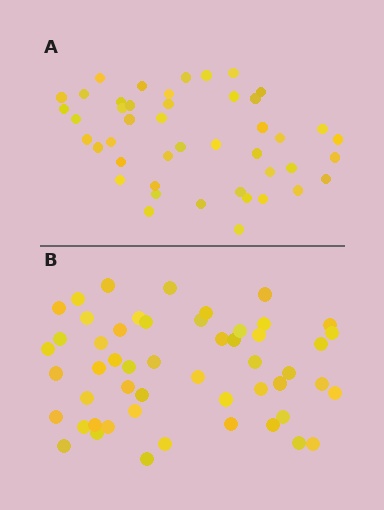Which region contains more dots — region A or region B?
Region B (the bottom region) has more dots.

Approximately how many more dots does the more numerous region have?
Region B has roughly 8 or so more dots than region A.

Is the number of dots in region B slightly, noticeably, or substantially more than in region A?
Region B has only slightly more — the two regions are fairly close. The ratio is roughly 1.2 to 1.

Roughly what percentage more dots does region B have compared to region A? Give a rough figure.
About 15% more.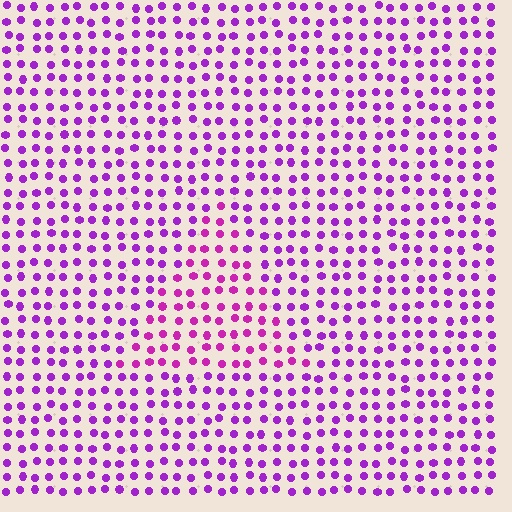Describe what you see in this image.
The image is filled with small purple elements in a uniform arrangement. A triangle-shaped region is visible where the elements are tinted to a slightly different hue, forming a subtle color boundary.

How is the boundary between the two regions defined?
The boundary is defined purely by a slight shift in hue (about 24 degrees). Spacing, size, and orientation are identical on both sides.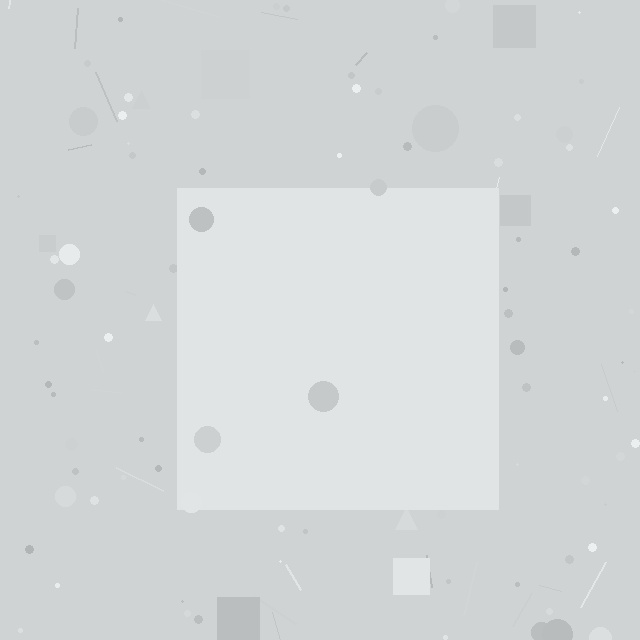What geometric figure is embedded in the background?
A square is embedded in the background.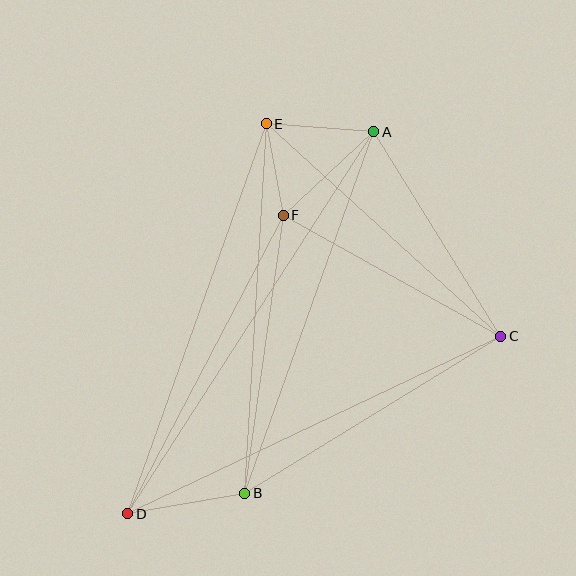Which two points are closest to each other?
Points E and F are closest to each other.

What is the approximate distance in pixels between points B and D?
The distance between B and D is approximately 119 pixels.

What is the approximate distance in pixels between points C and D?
The distance between C and D is approximately 413 pixels.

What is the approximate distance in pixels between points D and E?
The distance between D and E is approximately 414 pixels.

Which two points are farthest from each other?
Points A and D are farthest from each other.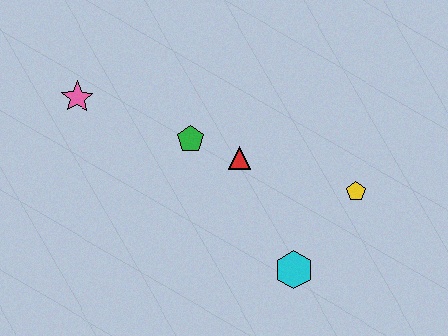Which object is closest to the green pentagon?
The red triangle is closest to the green pentagon.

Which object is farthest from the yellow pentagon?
The pink star is farthest from the yellow pentagon.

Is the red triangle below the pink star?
Yes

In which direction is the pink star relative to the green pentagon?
The pink star is to the left of the green pentagon.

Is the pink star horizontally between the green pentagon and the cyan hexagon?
No